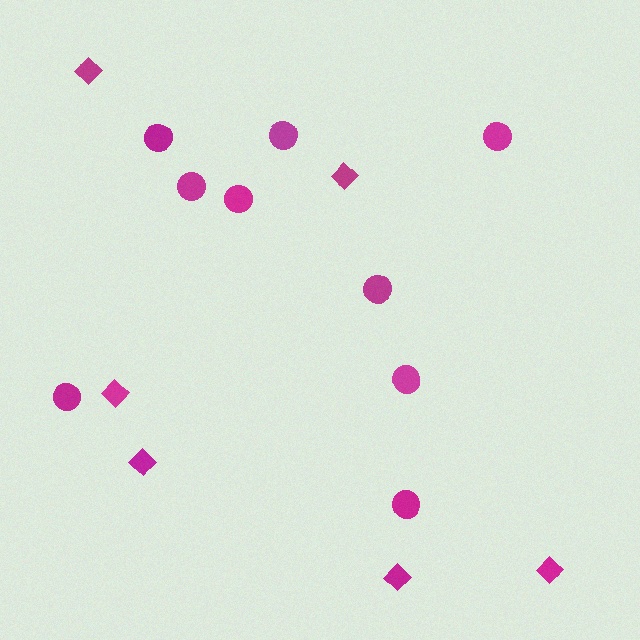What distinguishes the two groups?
There are 2 groups: one group of circles (9) and one group of diamonds (6).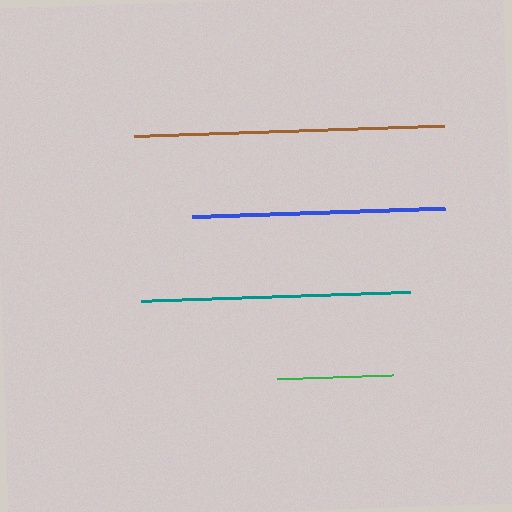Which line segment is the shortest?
The green line is the shortest at approximately 116 pixels.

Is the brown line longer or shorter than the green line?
The brown line is longer than the green line.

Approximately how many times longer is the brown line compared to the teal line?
The brown line is approximately 1.2 times the length of the teal line.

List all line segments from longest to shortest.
From longest to shortest: brown, teal, blue, green.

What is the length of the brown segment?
The brown segment is approximately 310 pixels long.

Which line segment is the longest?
The brown line is the longest at approximately 310 pixels.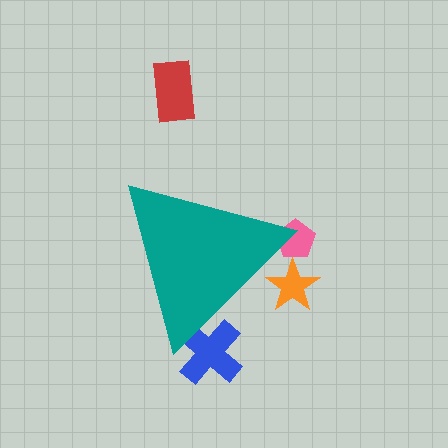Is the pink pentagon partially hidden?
Yes, the pink pentagon is partially hidden behind the teal triangle.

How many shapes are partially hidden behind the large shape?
3 shapes are partially hidden.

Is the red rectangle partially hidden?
No, the red rectangle is fully visible.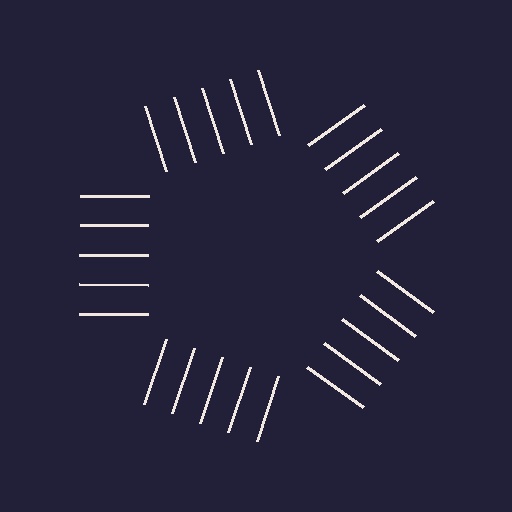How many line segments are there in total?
25 — 5 along each of the 5 edges.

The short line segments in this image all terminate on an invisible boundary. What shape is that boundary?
An illusory pentagon — the line segments terminate on its edges but no continuous stroke is drawn.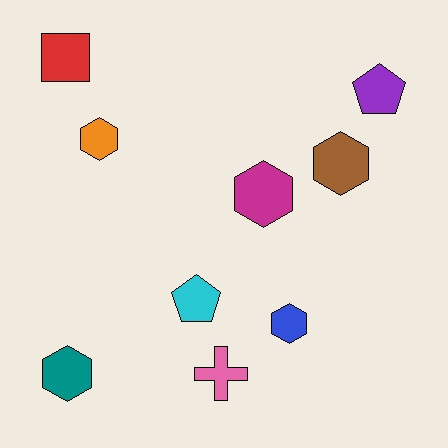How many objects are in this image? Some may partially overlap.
There are 9 objects.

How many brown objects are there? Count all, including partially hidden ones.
There is 1 brown object.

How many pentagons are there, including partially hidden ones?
There are 2 pentagons.